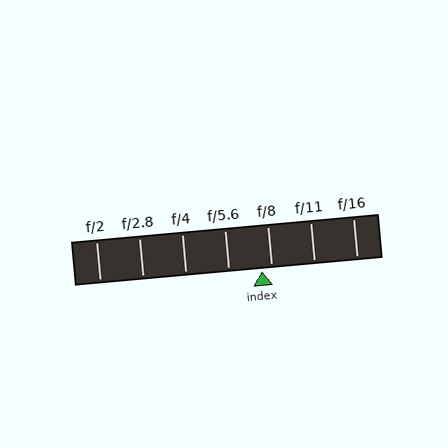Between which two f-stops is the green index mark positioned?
The index mark is between f/5.6 and f/8.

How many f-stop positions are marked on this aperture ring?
There are 7 f-stop positions marked.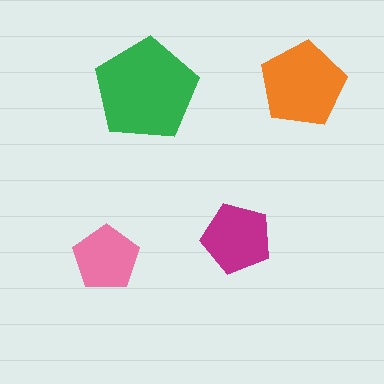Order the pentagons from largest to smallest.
the green one, the orange one, the magenta one, the pink one.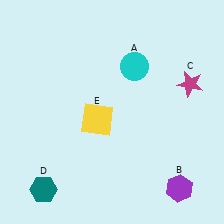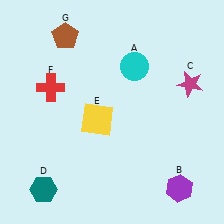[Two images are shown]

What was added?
A red cross (F), a brown pentagon (G) were added in Image 2.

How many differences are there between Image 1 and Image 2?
There are 2 differences between the two images.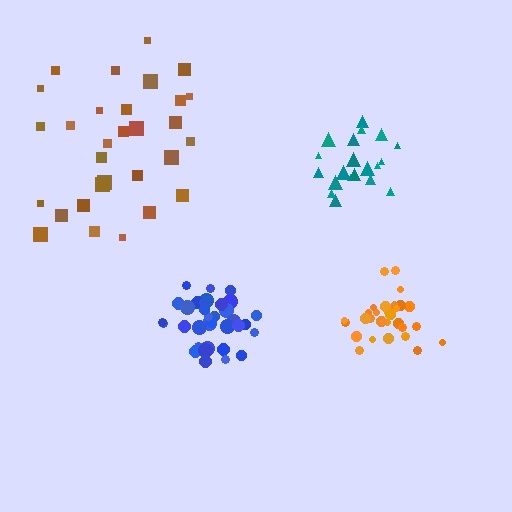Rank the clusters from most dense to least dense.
orange, blue, teal, brown.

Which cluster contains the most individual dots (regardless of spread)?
Blue (35).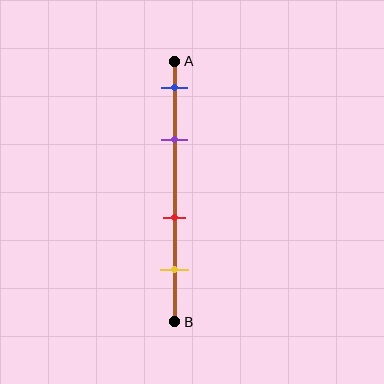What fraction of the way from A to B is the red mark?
The red mark is approximately 60% (0.6) of the way from A to B.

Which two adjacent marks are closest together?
The blue and purple marks are the closest adjacent pair.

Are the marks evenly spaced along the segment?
No, the marks are not evenly spaced.